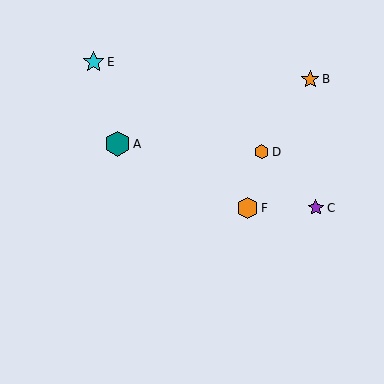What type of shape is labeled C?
Shape C is a purple star.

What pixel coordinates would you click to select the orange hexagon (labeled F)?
Click at (248, 208) to select the orange hexagon F.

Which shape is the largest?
The teal hexagon (labeled A) is the largest.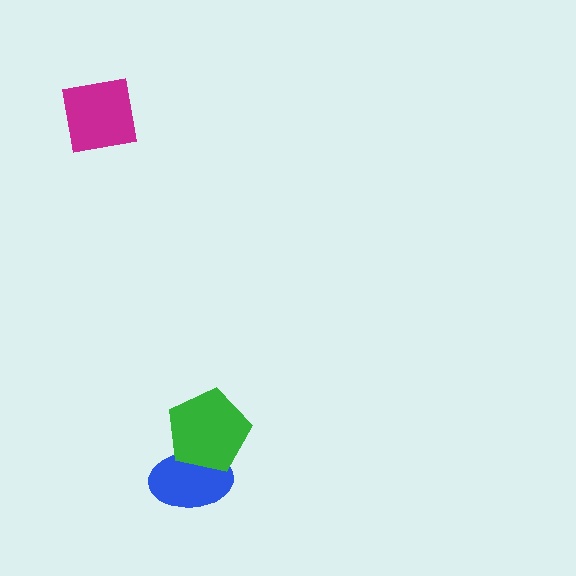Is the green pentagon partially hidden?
No, no other shape covers it.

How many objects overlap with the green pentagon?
1 object overlaps with the green pentagon.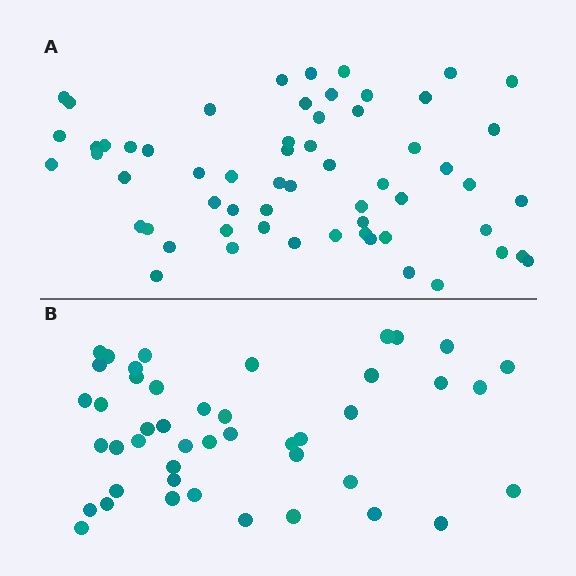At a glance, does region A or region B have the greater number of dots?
Region A (the top region) has more dots.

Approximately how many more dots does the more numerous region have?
Region A has approximately 15 more dots than region B.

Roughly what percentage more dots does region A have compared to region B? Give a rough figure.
About 35% more.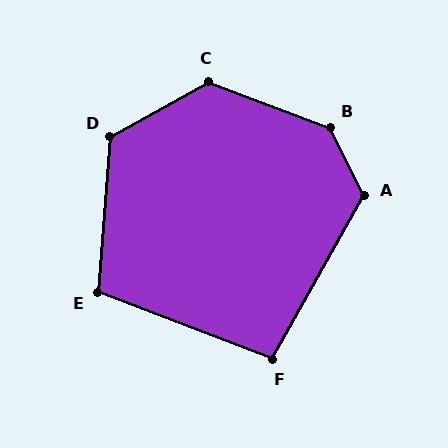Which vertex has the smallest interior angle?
F, at approximately 99 degrees.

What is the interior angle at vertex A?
Approximately 124 degrees (obtuse).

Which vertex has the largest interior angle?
B, at approximately 138 degrees.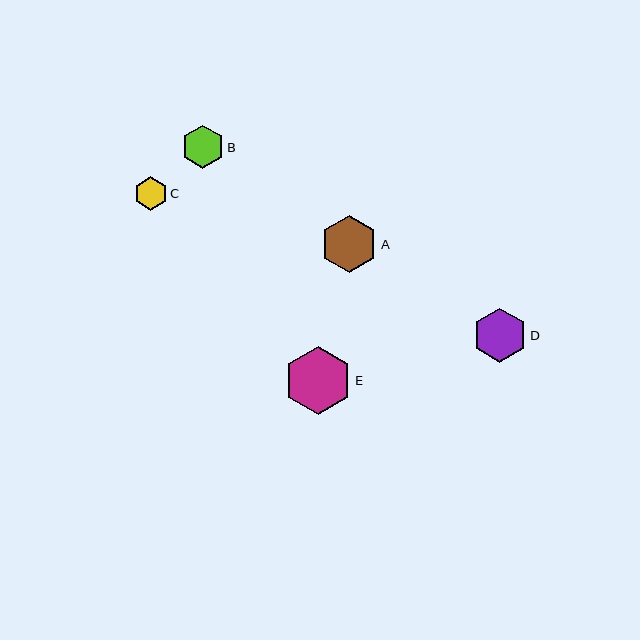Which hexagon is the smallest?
Hexagon C is the smallest with a size of approximately 33 pixels.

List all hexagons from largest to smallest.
From largest to smallest: E, A, D, B, C.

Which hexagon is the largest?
Hexagon E is the largest with a size of approximately 68 pixels.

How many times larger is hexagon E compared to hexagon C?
Hexagon E is approximately 2.0 times the size of hexagon C.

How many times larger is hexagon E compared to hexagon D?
Hexagon E is approximately 1.3 times the size of hexagon D.